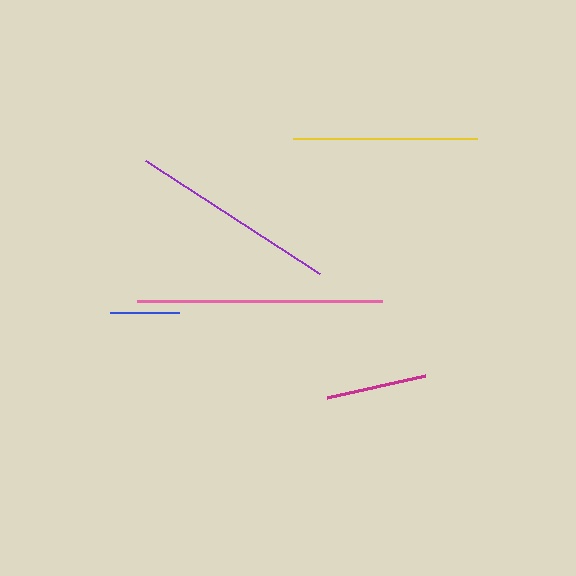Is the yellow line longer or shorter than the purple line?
The purple line is longer than the yellow line.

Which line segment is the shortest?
The blue line is the shortest at approximately 69 pixels.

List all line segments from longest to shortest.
From longest to shortest: pink, purple, yellow, magenta, blue.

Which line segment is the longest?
The pink line is the longest at approximately 244 pixels.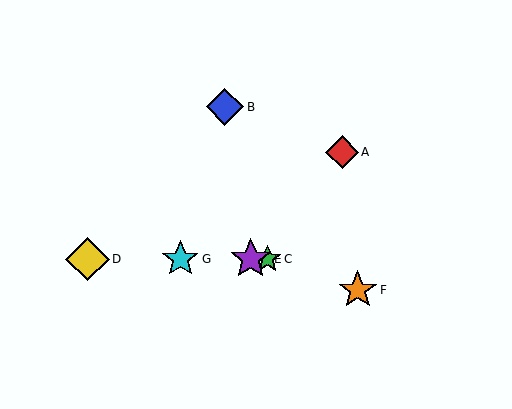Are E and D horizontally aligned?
Yes, both are at y≈259.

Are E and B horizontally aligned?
No, E is at y≈259 and B is at y≈107.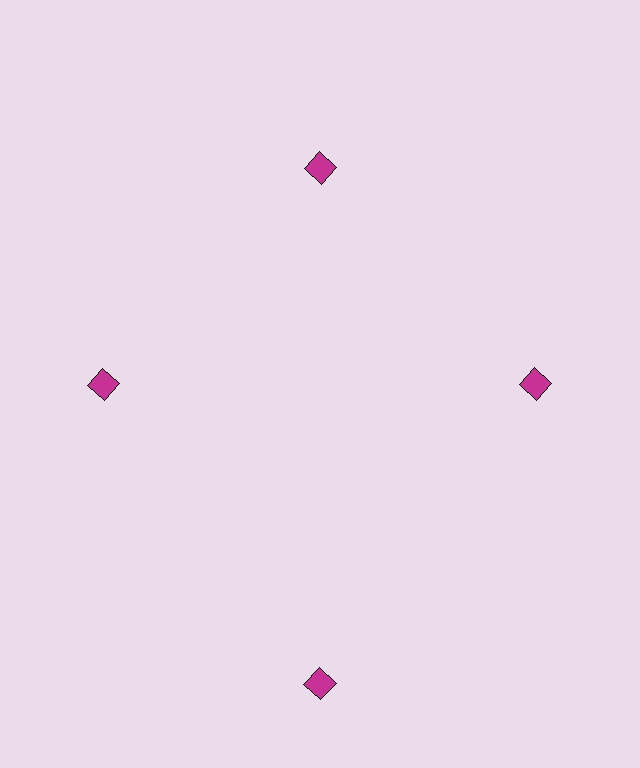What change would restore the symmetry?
The symmetry would be restored by moving it inward, back onto the ring so that all 4 diamonds sit at equal angles and equal distance from the center.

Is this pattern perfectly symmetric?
No. The 4 magenta diamonds are arranged in a ring, but one element near the 6 o'clock position is pushed outward from the center, breaking the 4-fold rotational symmetry.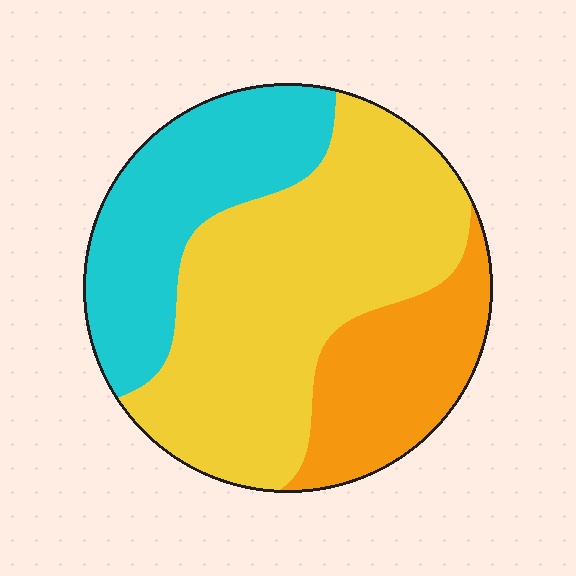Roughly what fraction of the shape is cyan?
Cyan takes up between a quarter and a half of the shape.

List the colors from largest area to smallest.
From largest to smallest: yellow, cyan, orange.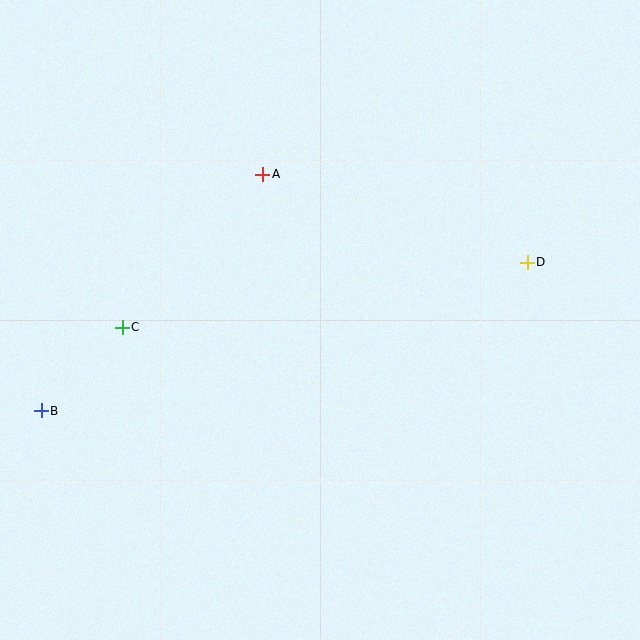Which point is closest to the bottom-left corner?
Point B is closest to the bottom-left corner.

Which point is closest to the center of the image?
Point A at (263, 174) is closest to the center.